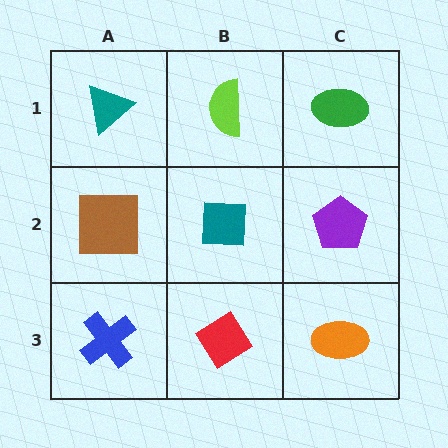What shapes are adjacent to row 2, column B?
A lime semicircle (row 1, column B), a red diamond (row 3, column B), a brown square (row 2, column A), a purple pentagon (row 2, column C).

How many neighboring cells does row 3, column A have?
2.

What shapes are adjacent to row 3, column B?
A teal square (row 2, column B), a blue cross (row 3, column A), an orange ellipse (row 3, column C).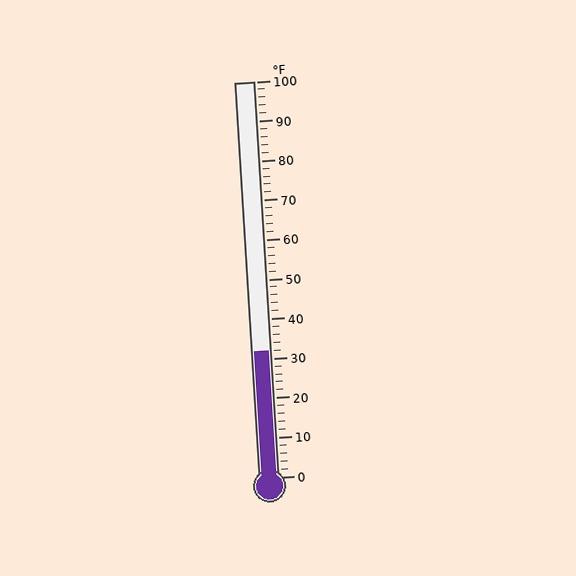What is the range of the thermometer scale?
The thermometer scale ranges from 0°F to 100°F.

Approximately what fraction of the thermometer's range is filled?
The thermometer is filled to approximately 30% of its range.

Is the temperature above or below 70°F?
The temperature is below 70°F.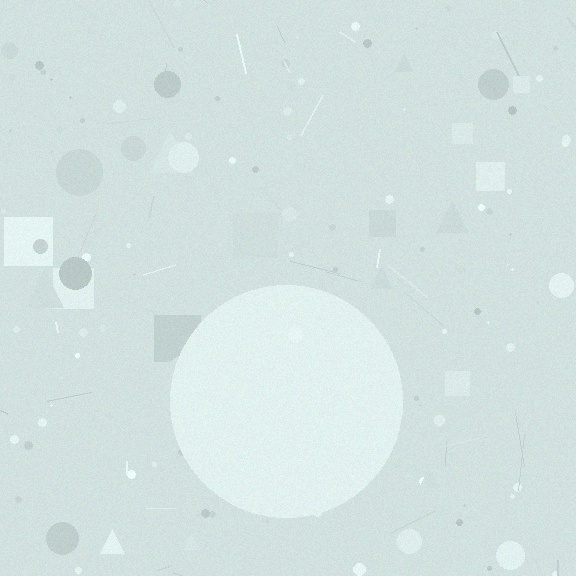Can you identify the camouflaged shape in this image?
The camouflaged shape is a circle.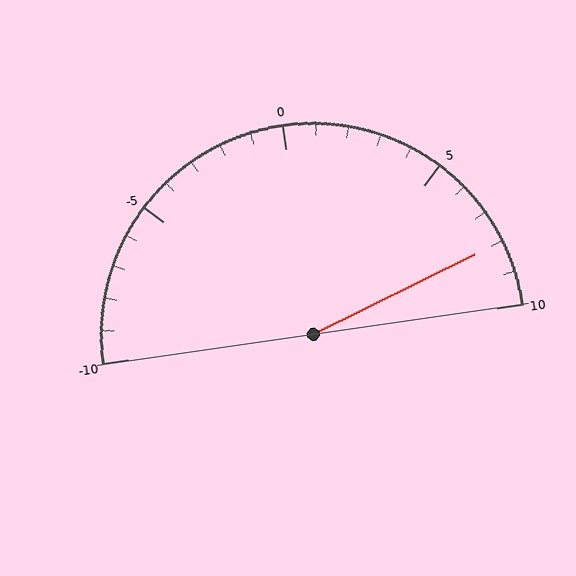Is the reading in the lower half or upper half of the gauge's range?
The reading is in the upper half of the range (-10 to 10).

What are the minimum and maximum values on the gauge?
The gauge ranges from -10 to 10.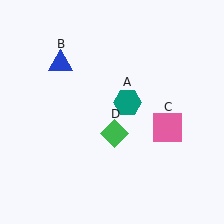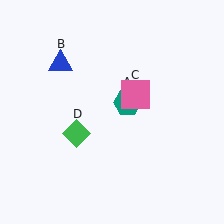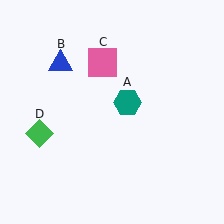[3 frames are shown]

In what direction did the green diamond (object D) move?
The green diamond (object D) moved left.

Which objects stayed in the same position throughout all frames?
Teal hexagon (object A) and blue triangle (object B) remained stationary.